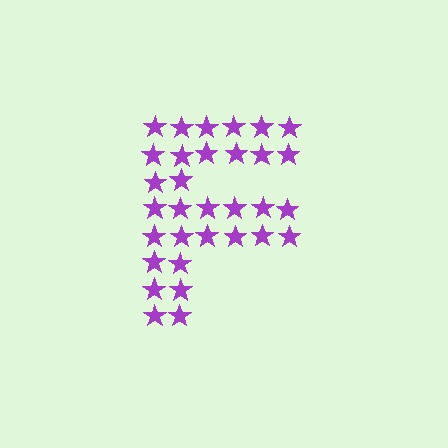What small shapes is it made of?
It is made of small stars.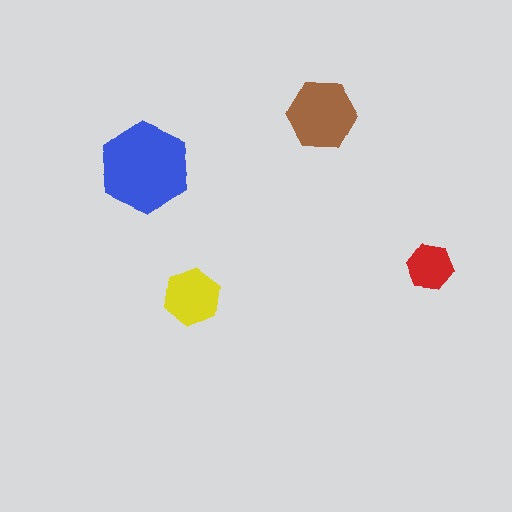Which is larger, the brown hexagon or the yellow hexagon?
The brown one.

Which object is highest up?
The brown hexagon is topmost.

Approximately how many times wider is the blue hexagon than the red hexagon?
About 2 times wider.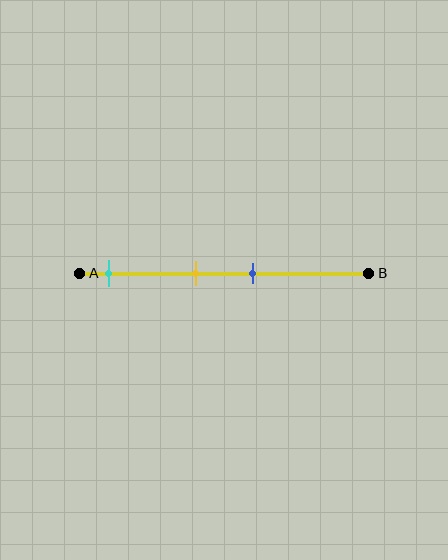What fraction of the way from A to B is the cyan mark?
The cyan mark is approximately 10% (0.1) of the way from A to B.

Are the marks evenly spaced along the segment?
No, the marks are not evenly spaced.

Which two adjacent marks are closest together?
The yellow and blue marks are the closest adjacent pair.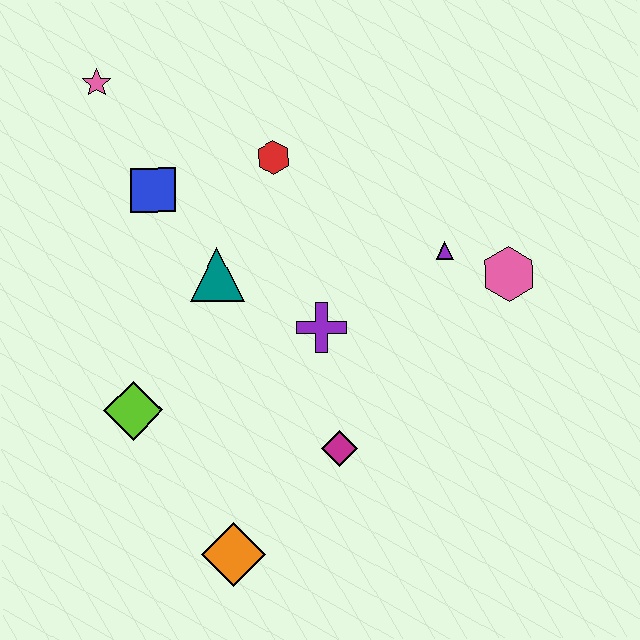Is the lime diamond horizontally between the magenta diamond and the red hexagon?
No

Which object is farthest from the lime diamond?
The pink hexagon is farthest from the lime diamond.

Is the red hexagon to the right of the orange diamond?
Yes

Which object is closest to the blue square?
The teal triangle is closest to the blue square.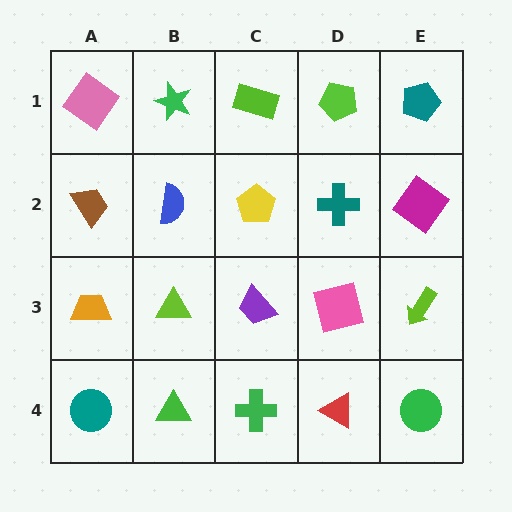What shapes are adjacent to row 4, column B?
A lime triangle (row 3, column B), a teal circle (row 4, column A), a green cross (row 4, column C).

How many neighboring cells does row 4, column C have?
3.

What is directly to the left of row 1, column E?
A lime pentagon.